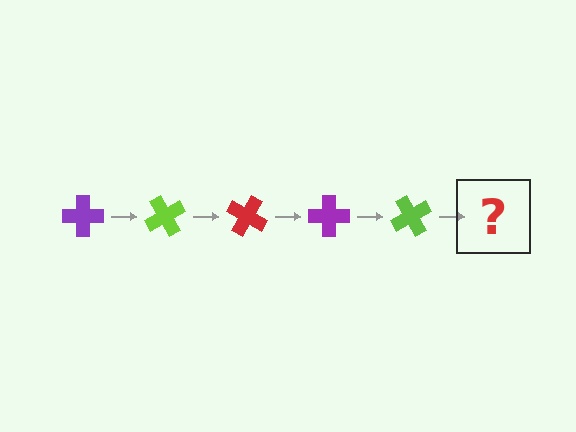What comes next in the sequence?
The next element should be a red cross, rotated 300 degrees from the start.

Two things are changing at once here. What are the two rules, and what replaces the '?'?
The two rules are that it rotates 60 degrees each step and the color cycles through purple, lime, and red. The '?' should be a red cross, rotated 300 degrees from the start.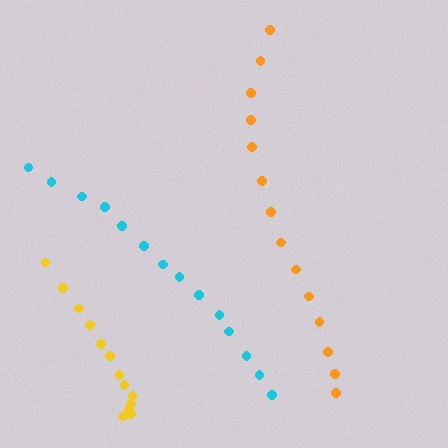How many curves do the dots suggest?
There are 3 distinct paths.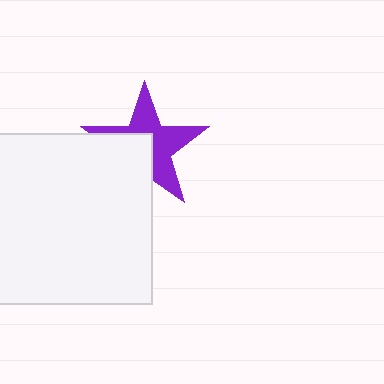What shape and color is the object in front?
The object in front is a white square.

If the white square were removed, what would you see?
You would see the complete purple star.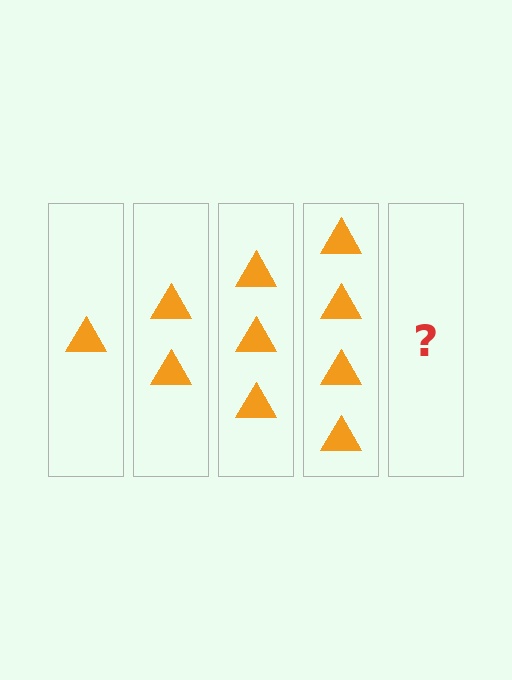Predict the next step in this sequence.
The next step is 5 triangles.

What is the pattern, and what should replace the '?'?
The pattern is that each step adds one more triangle. The '?' should be 5 triangles.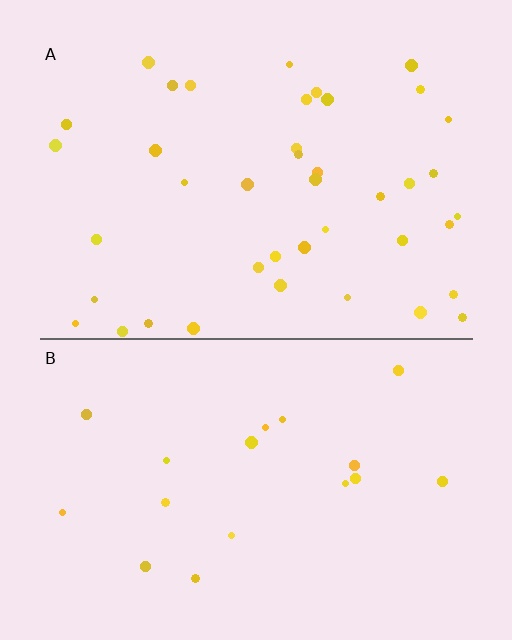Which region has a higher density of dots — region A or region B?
A (the top).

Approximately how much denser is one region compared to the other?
Approximately 2.3× — region A over region B.